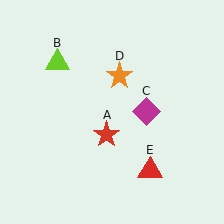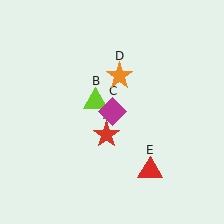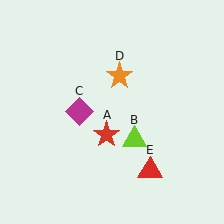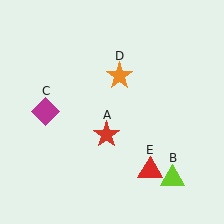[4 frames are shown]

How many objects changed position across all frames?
2 objects changed position: lime triangle (object B), magenta diamond (object C).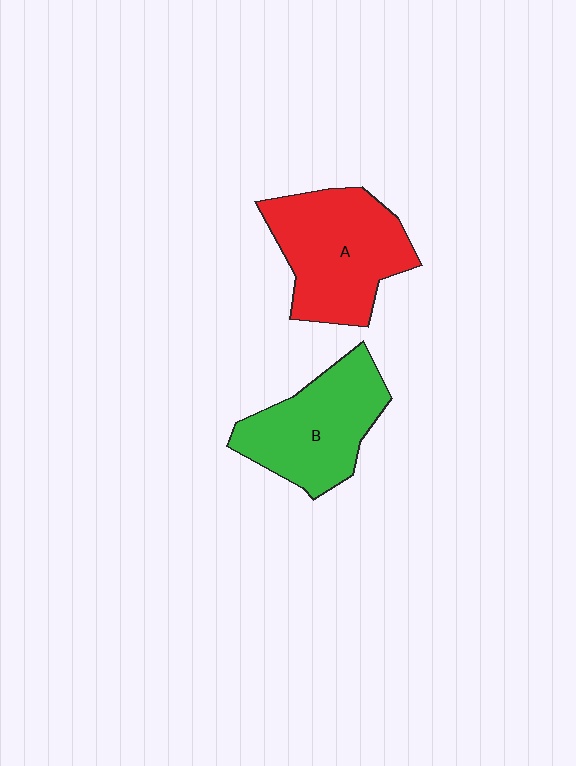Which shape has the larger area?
Shape A (red).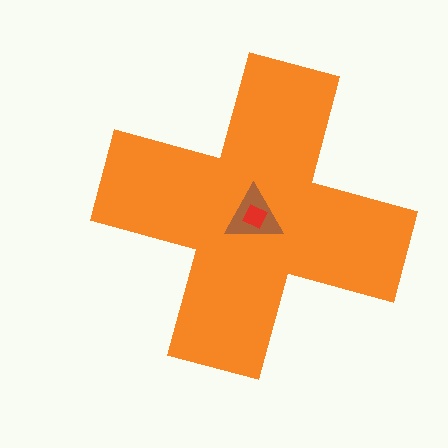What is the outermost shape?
The orange cross.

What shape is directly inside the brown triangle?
The red diamond.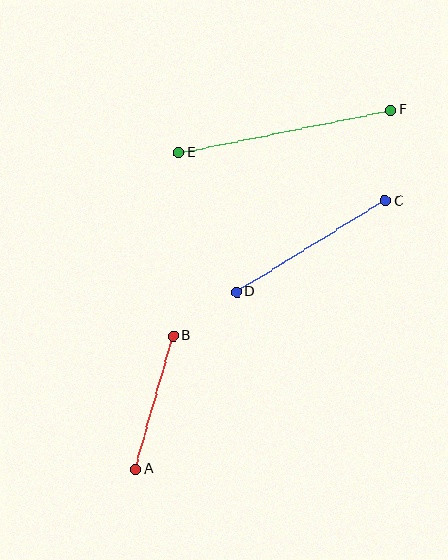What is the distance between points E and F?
The distance is approximately 216 pixels.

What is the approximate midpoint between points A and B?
The midpoint is at approximately (154, 403) pixels.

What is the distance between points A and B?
The distance is approximately 138 pixels.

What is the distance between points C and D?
The distance is approximately 175 pixels.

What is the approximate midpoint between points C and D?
The midpoint is at approximately (311, 246) pixels.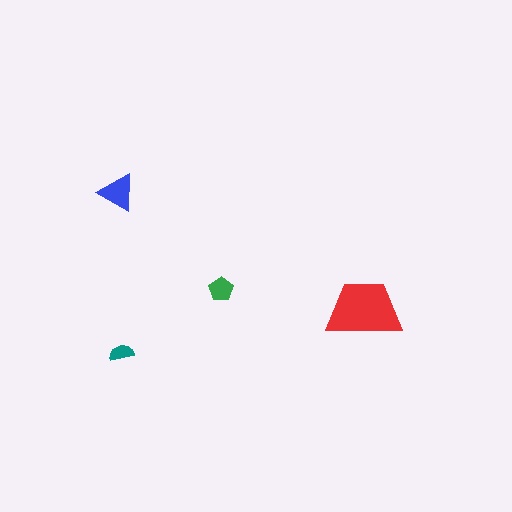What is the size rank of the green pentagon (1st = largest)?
3rd.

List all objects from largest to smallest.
The red trapezoid, the blue triangle, the green pentagon, the teal semicircle.